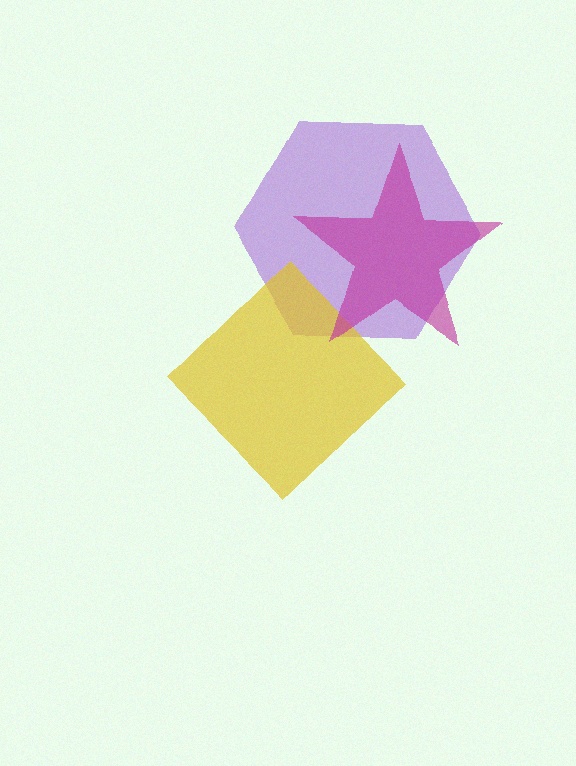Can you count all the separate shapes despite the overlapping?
Yes, there are 3 separate shapes.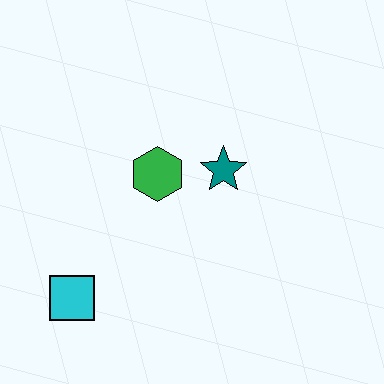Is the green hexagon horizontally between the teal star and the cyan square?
Yes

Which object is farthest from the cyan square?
The teal star is farthest from the cyan square.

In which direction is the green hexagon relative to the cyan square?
The green hexagon is above the cyan square.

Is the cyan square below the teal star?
Yes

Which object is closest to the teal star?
The green hexagon is closest to the teal star.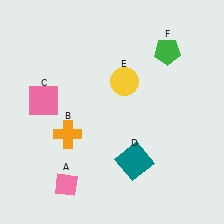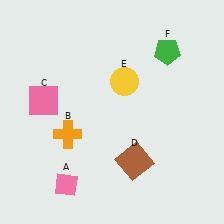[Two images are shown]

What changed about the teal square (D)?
In Image 1, D is teal. In Image 2, it changed to brown.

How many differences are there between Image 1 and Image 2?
There is 1 difference between the two images.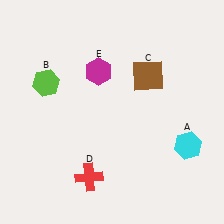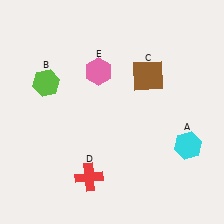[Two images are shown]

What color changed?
The hexagon (E) changed from magenta in Image 1 to pink in Image 2.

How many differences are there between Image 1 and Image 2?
There is 1 difference between the two images.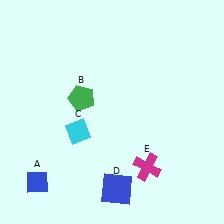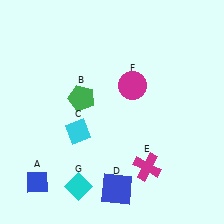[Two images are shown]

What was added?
A magenta circle (F), a cyan diamond (G) were added in Image 2.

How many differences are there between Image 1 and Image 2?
There are 2 differences between the two images.